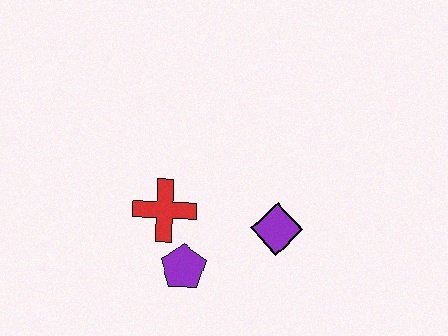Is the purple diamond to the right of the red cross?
Yes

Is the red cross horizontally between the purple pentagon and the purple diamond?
No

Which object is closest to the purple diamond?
The purple pentagon is closest to the purple diamond.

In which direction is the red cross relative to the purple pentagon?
The red cross is above the purple pentagon.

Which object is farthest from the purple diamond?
The red cross is farthest from the purple diamond.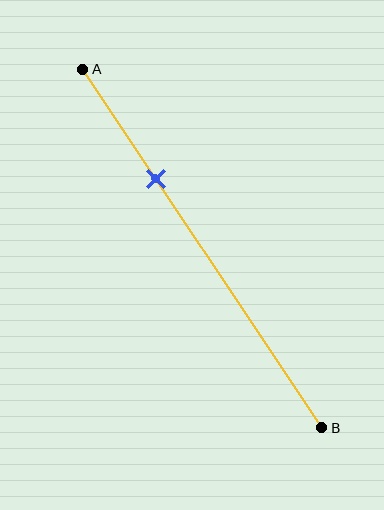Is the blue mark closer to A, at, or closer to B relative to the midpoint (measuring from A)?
The blue mark is closer to point A than the midpoint of segment AB.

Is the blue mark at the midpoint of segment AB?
No, the mark is at about 30% from A, not at the 50% midpoint.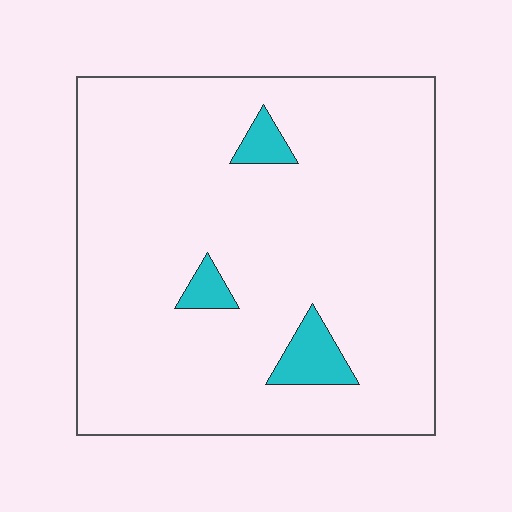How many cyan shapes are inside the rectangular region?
3.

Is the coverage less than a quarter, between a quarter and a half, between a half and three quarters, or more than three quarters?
Less than a quarter.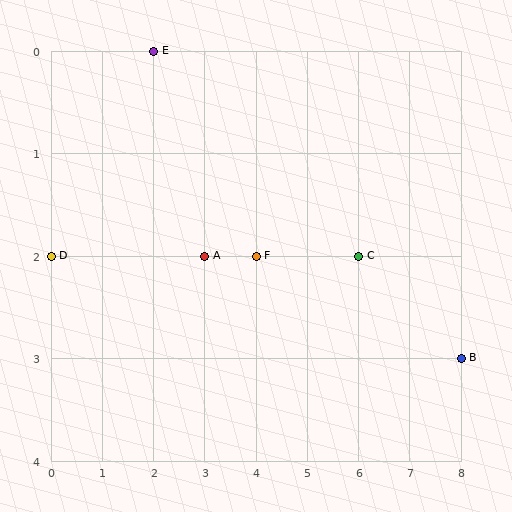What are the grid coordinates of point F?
Point F is at grid coordinates (4, 2).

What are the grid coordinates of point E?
Point E is at grid coordinates (2, 0).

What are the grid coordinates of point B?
Point B is at grid coordinates (8, 3).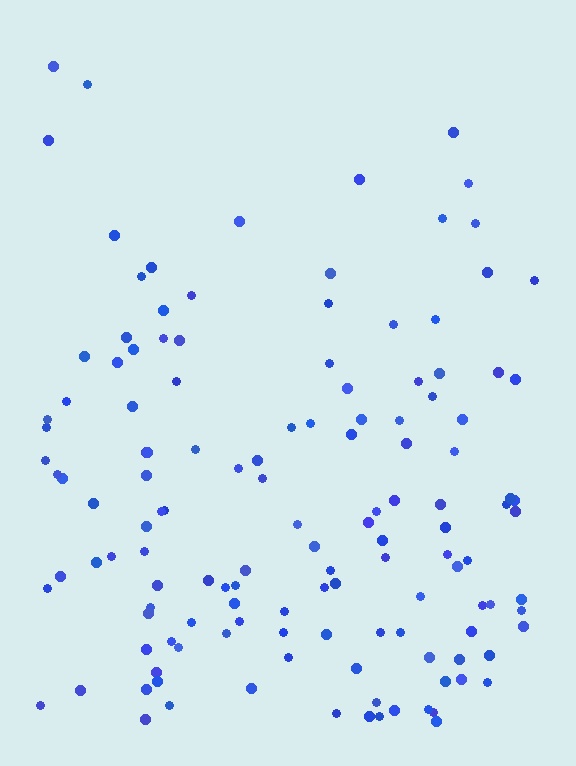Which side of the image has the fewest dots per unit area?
The top.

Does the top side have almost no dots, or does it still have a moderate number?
Still a moderate number, just noticeably fewer than the bottom.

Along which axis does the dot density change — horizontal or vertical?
Vertical.